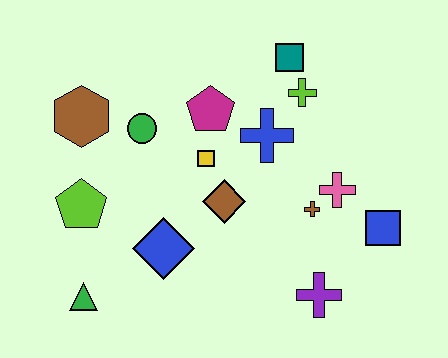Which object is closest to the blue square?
The pink cross is closest to the blue square.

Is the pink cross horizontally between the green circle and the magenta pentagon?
No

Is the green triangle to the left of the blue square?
Yes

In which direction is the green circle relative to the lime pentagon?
The green circle is above the lime pentagon.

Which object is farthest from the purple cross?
The brown hexagon is farthest from the purple cross.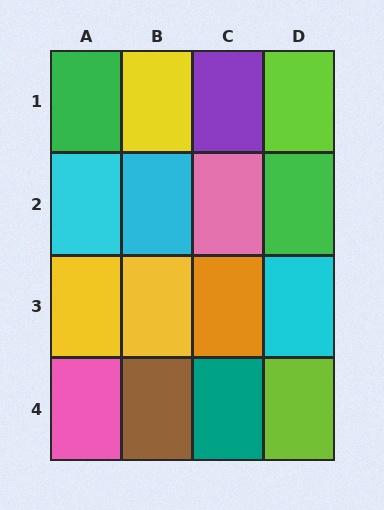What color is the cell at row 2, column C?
Pink.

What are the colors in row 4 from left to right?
Pink, brown, teal, lime.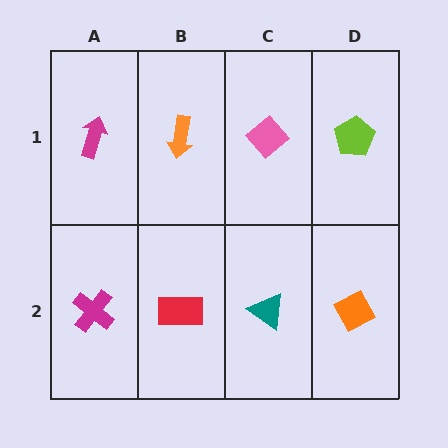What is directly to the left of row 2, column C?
A red rectangle.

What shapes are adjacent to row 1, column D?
An orange diamond (row 2, column D), a pink diamond (row 1, column C).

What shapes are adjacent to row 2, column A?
A magenta arrow (row 1, column A), a red rectangle (row 2, column B).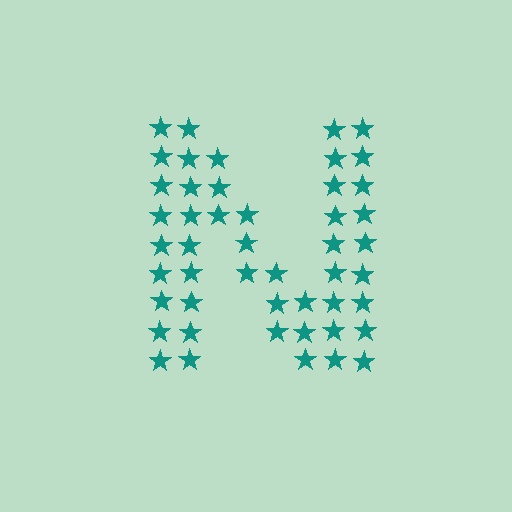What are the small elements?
The small elements are stars.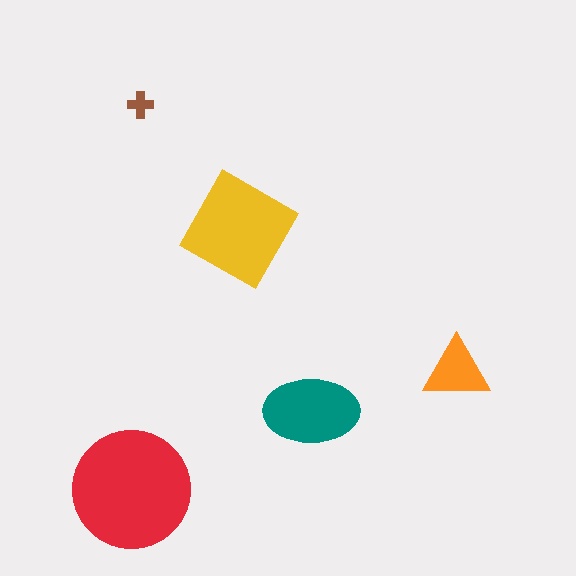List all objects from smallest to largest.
The brown cross, the orange triangle, the teal ellipse, the yellow square, the red circle.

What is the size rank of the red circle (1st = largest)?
1st.